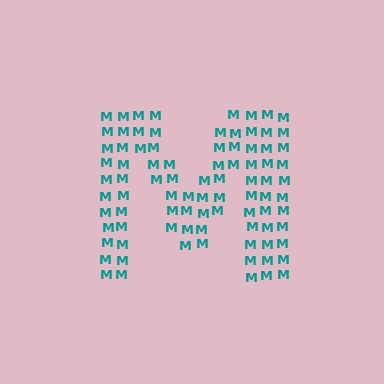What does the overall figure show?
The overall figure shows the letter M.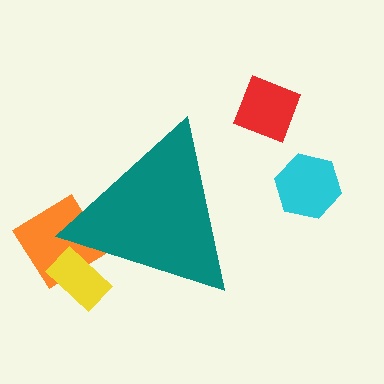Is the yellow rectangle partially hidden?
Yes, the yellow rectangle is partially hidden behind the teal triangle.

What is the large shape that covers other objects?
A teal triangle.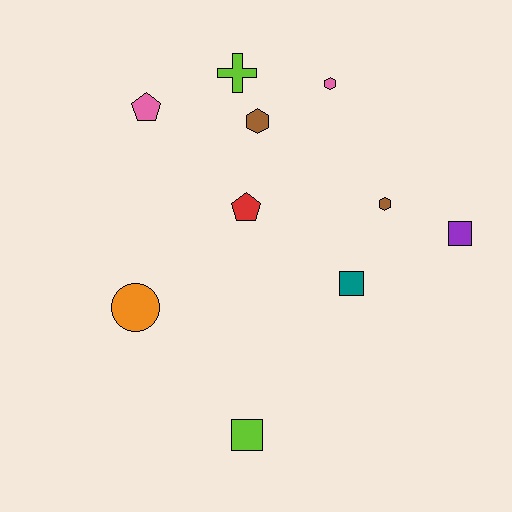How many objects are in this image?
There are 10 objects.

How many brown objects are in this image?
There are 2 brown objects.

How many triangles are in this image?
There are no triangles.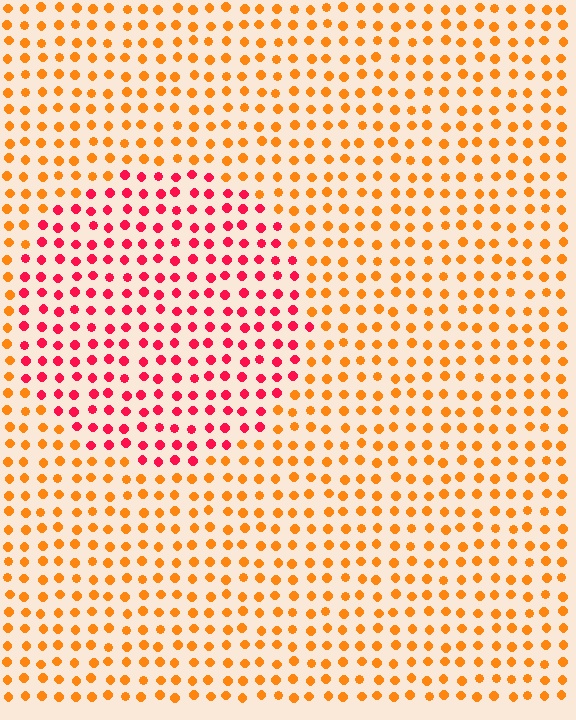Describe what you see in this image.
The image is filled with small orange elements in a uniform arrangement. A circle-shaped region is visible where the elements are tinted to a slightly different hue, forming a subtle color boundary.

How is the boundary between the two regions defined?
The boundary is defined purely by a slight shift in hue (about 46 degrees). Spacing, size, and orientation are identical on both sides.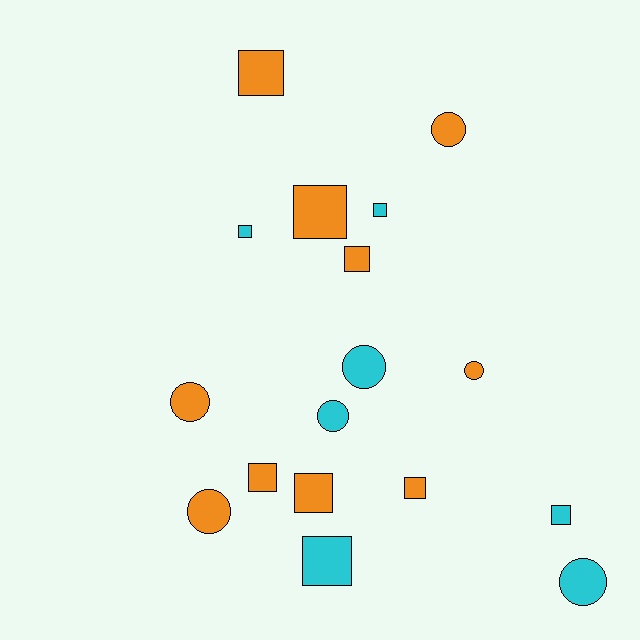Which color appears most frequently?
Orange, with 10 objects.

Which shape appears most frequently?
Square, with 10 objects.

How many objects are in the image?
There are 17 objects.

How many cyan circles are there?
There are 3 cyan circles.